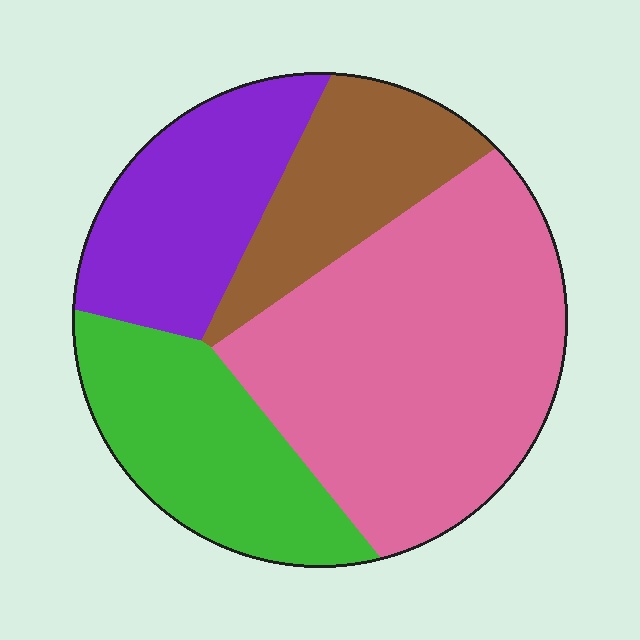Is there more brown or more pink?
Pink.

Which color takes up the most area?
Pink, at roughly 45%.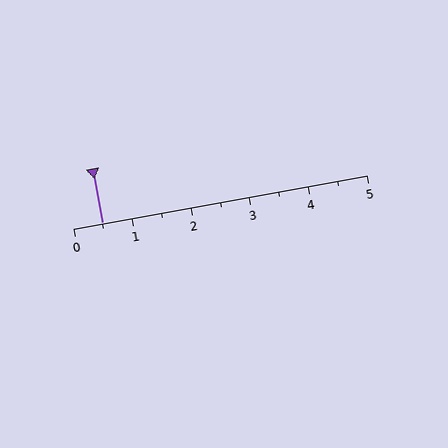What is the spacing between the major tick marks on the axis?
The major ticks are spaced 1 apart.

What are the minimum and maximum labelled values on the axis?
The axis runs from 0 to 5.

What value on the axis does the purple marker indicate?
The marker indicates approximately 0.5.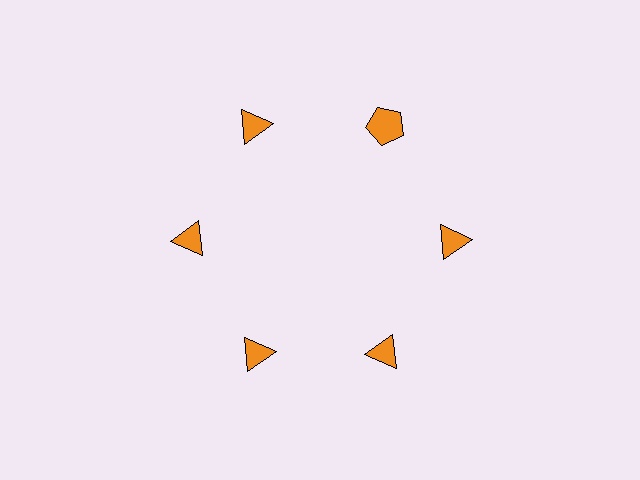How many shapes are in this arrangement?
There are 6 shapes arranged in a ring pattern.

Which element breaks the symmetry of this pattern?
The orange pentagon at roughly the 1 o'clock position breaks the symmetry. All other shapes are orange triangles.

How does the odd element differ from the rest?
It has a different shape: pentagon instead of triangle.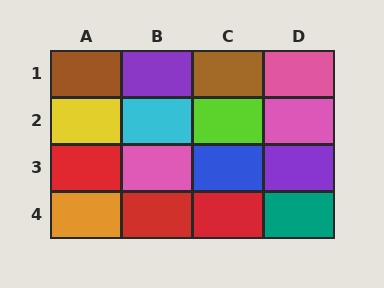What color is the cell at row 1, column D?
Pink.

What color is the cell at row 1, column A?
Brown.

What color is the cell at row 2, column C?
Lime.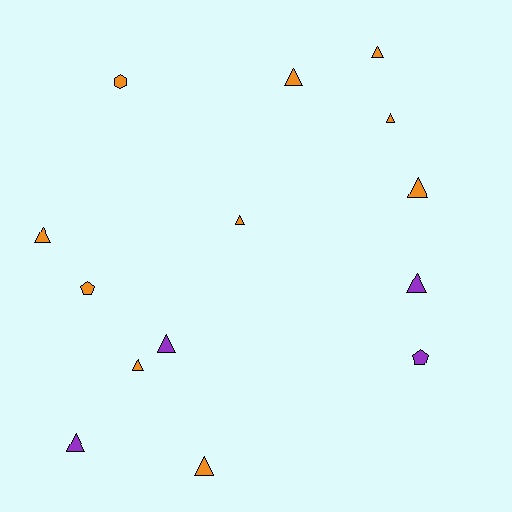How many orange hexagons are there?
There is 1 orange hexagon.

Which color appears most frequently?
Orange, with 10 objects.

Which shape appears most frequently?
Triangle, with 11 objects.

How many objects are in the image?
There are 14 objects.